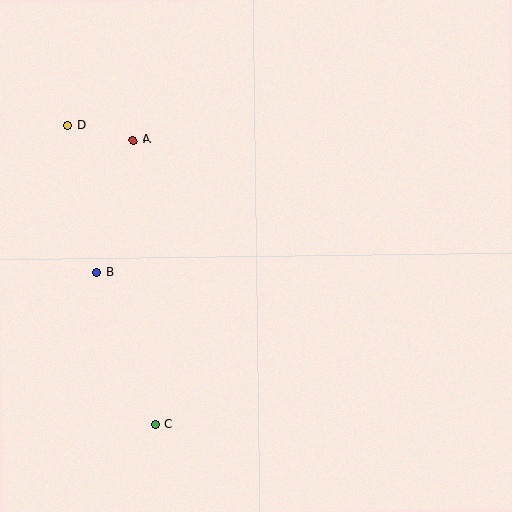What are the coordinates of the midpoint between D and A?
The midpoint between D and A is at (101, 133).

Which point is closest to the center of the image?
Point B at (97, 272) is closest to the center.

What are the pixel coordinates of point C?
Point C is at (155, 425).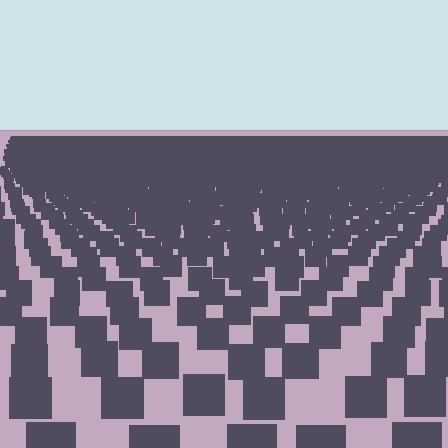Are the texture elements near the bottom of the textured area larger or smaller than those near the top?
Larger. Near the bottom, elements are closer to the viewer and appear at a bigger on-screen size.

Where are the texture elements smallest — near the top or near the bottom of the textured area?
Near the top.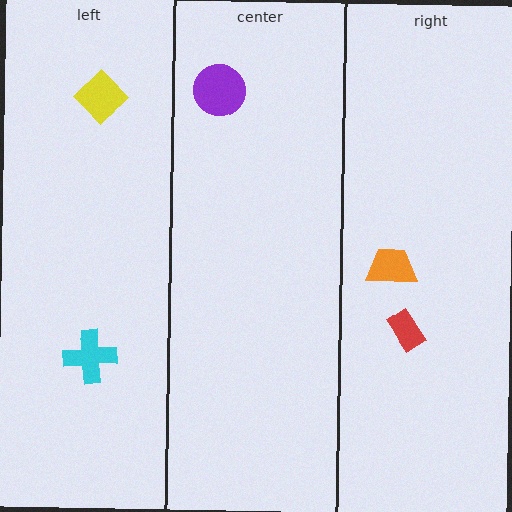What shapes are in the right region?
The red rectangle, the orange trapezoid.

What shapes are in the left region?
The yellow diamond, the cyan cross.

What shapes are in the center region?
The purple circle.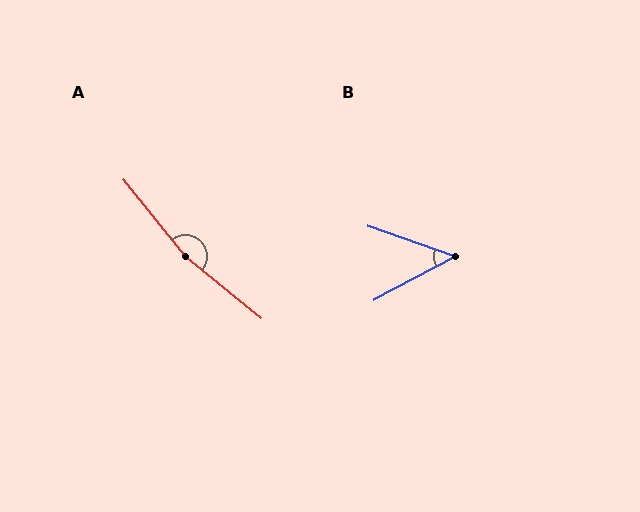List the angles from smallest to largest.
B (47°), A (168°).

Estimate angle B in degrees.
Approximately 47 degrees.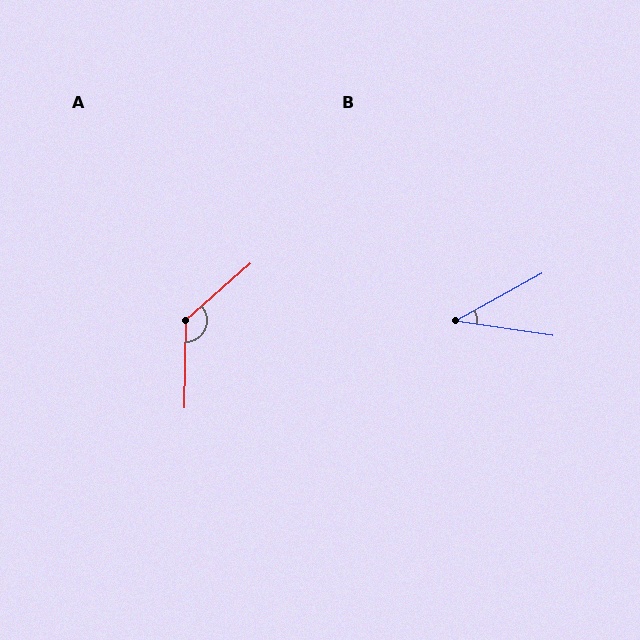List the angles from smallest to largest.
B (37°), A (132°).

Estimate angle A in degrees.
Approximately 132 degrees.